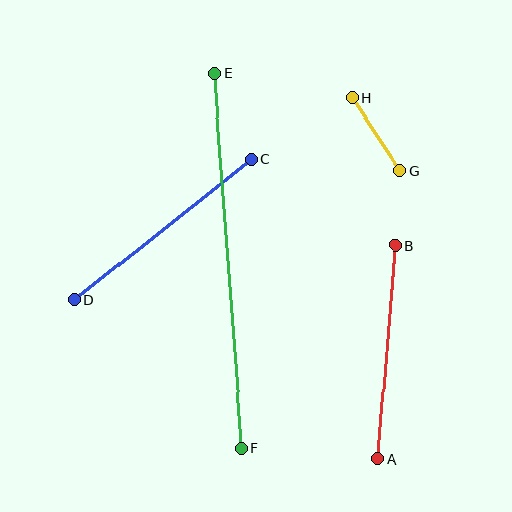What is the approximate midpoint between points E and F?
The midpoint is at approximately (228, 261) pixels.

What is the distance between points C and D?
The distance is approximately 227 pixels.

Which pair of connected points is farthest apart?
Points E and F are farthest apart.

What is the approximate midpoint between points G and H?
The midpoint is at approximately (376, 134) pixels.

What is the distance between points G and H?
The distance is approximately 87 pixels.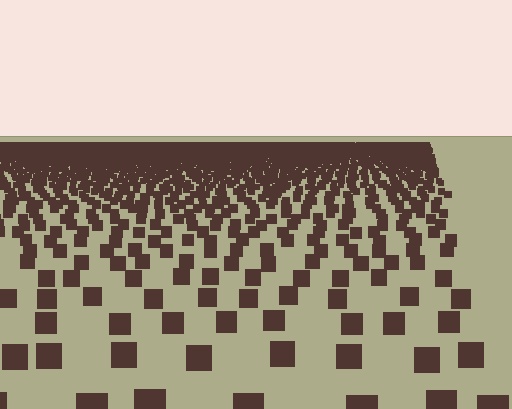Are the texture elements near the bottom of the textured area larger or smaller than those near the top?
Larger. Near the bottom, elements are closer to the viewer and appear at a bigger on-screen size.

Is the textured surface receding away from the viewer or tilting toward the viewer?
The surface is receding away from the viewer. Texture elements get smaller and denser toward the top.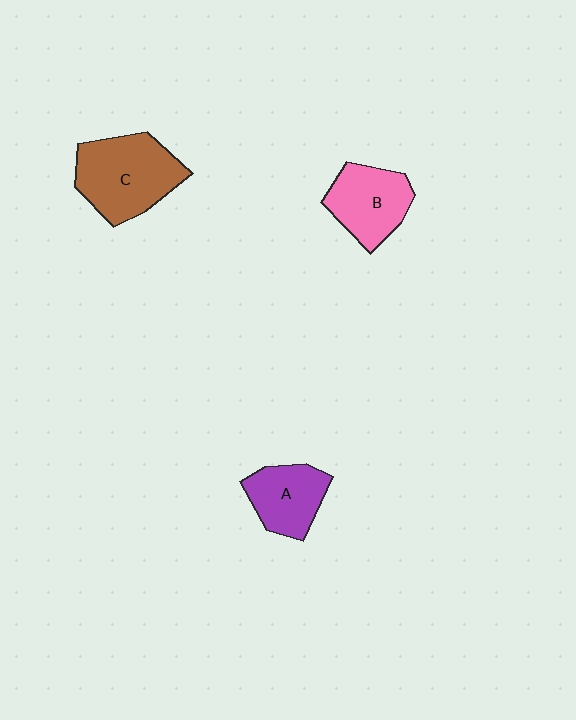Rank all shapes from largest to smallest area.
From largest to smallest: C (brown), B (pink), A (purple).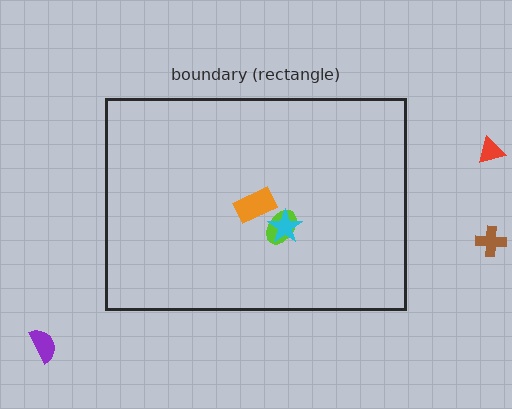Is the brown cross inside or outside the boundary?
Outside.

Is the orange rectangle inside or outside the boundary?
Inside.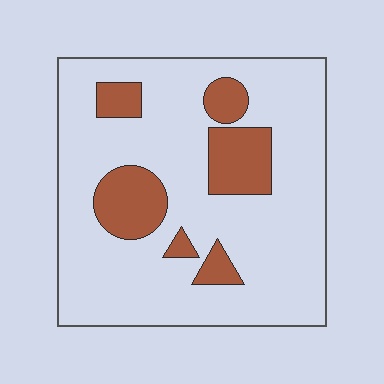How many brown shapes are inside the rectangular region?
6.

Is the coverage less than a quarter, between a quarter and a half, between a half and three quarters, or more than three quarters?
Less than a quarter.